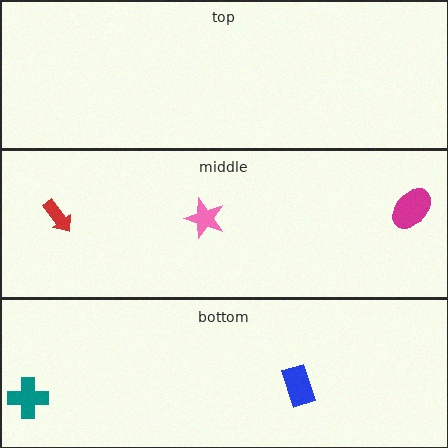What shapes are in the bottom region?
The blue rectangle, the teal cross.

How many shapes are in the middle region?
3.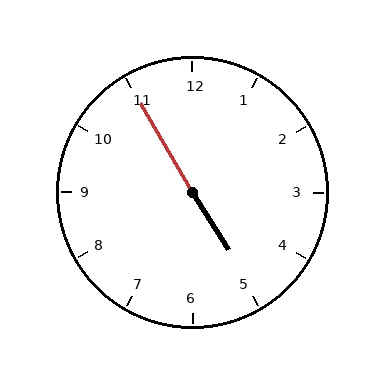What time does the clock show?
4:55.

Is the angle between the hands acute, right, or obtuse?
It is obtuse.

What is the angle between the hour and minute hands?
Approximately 178 degrees.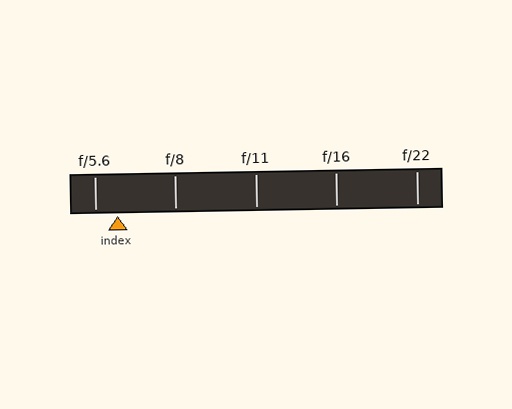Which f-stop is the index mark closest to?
The index mark is closest to f/5.6.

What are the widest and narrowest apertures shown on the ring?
The widest aperture shown is f/5.6 and the narrowest is f/22.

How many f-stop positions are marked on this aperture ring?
There are 5 f-stop positions marked.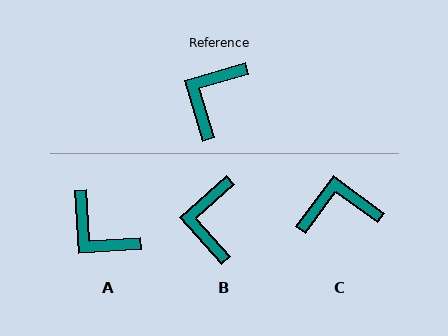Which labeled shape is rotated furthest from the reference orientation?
A, about 77 degrees away.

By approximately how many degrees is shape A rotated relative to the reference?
Approximately 77 degrees counter-clockwise.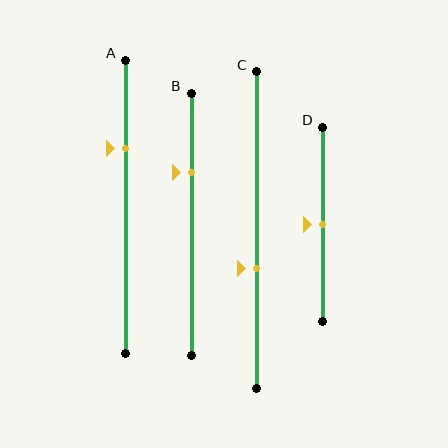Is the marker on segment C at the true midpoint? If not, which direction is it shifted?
No, the marker on segment C is shifted downward by about 12% of the segment length.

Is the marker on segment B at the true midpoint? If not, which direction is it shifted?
No, the marker on segment B is shifted upward by about 20% of the segment length.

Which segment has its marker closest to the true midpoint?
Segment D has its marker closest to the true midpoint.